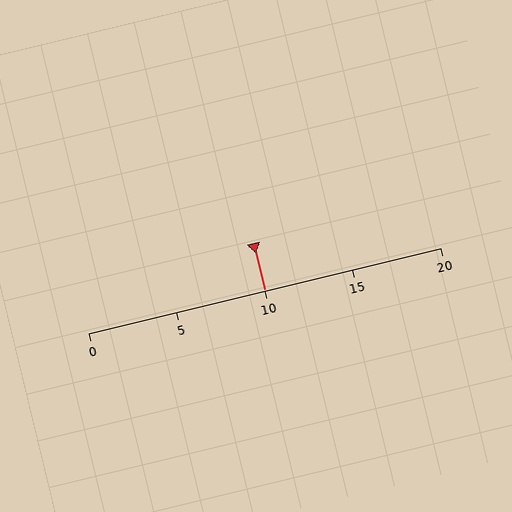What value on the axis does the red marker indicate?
The marker indicates approximately 10.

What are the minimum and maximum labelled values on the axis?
The axis runs from 0 to 20.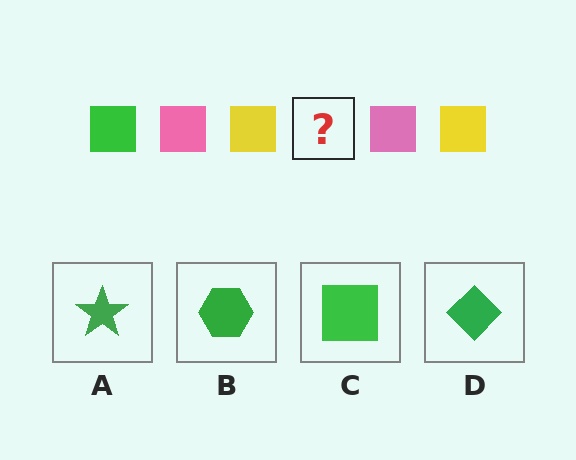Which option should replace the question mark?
Option C.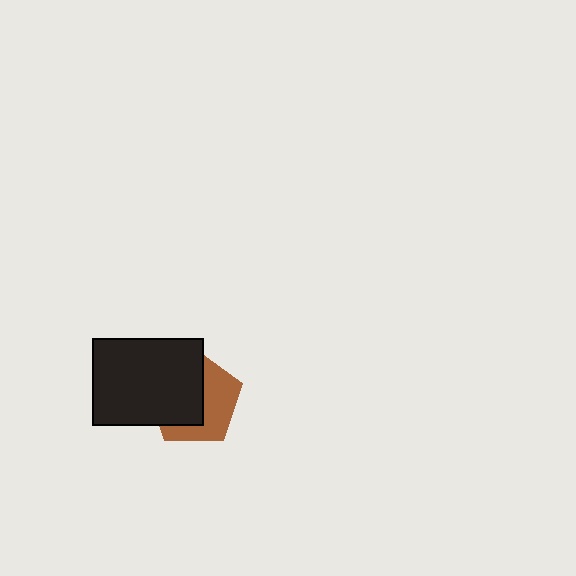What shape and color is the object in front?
The object in front is a black rectangle.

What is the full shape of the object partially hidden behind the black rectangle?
The partially hidden object is a brown pentagon.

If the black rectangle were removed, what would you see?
You would see the complete brown pentagon.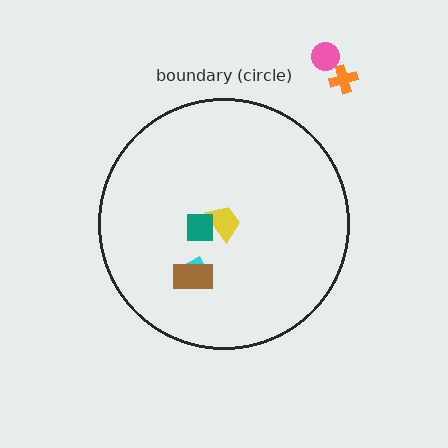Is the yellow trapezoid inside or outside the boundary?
Inside.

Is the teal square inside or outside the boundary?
Inside.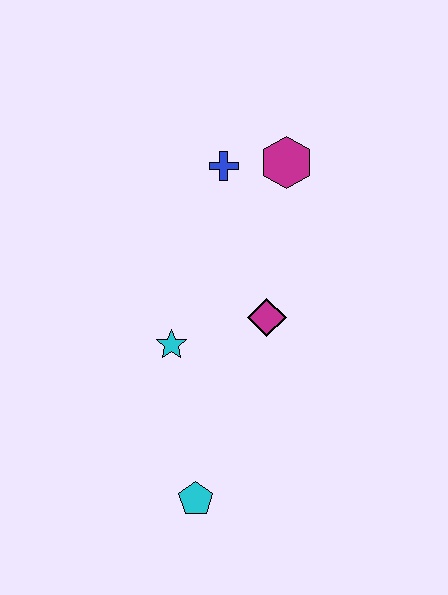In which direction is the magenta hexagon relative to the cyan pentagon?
The magenta hexagon is above the cyan pentagon.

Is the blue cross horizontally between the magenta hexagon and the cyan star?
Yes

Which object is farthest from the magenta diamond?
The cyan pentagon is farthest from the magenta diamond.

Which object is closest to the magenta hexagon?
The blue cross is closest to the magenta hexagon.